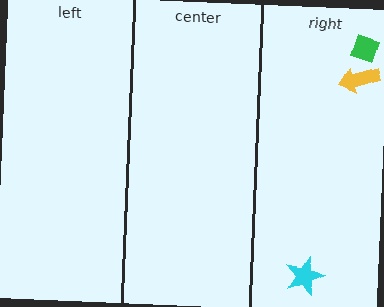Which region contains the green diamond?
The right region.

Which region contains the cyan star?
The right region.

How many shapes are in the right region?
3.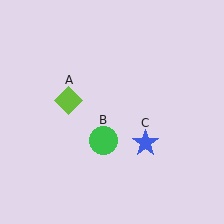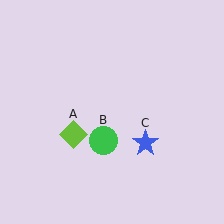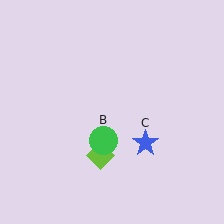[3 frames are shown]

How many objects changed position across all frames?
1 object changed position: lime diamond (object A).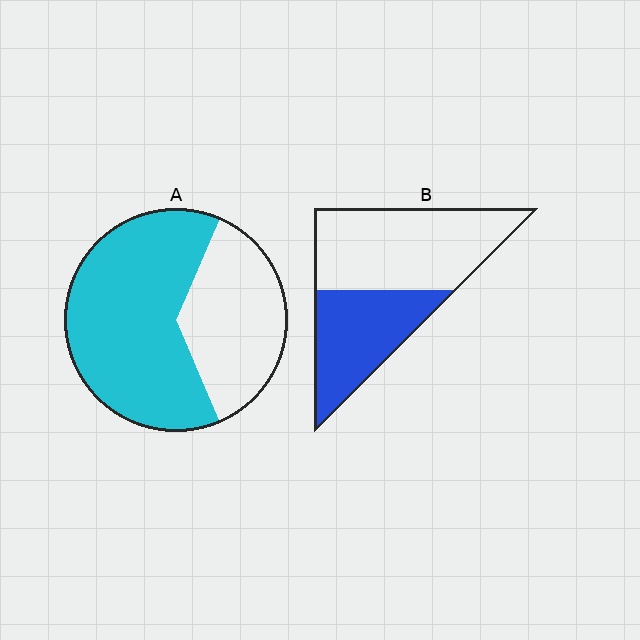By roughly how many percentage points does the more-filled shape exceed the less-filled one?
By roughly 25 percentage points (A over B).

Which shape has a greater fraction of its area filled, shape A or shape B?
Shape A.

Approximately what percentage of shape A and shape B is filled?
A is approximately 65% and B is approximately 40%.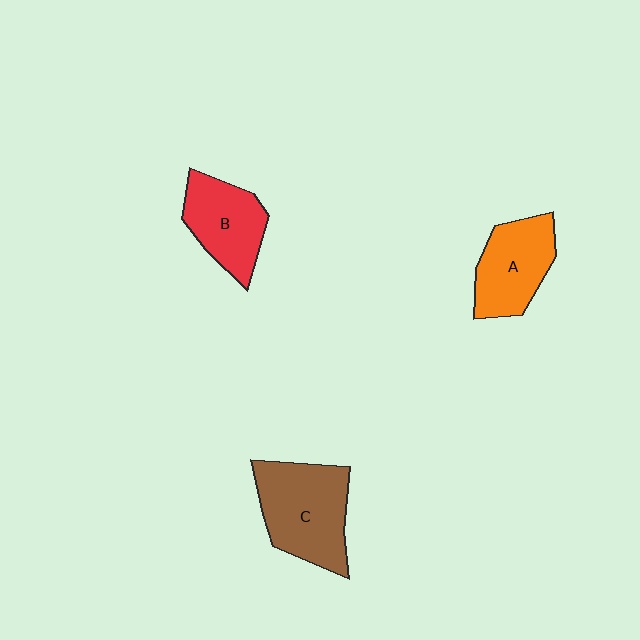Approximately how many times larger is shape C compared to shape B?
Approximately 1.3 times.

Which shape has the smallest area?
Shape B (red).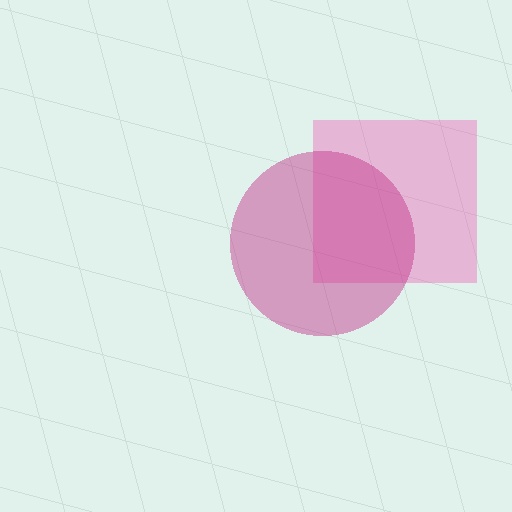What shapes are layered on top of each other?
The layered shapes are: a pink square, a magenta circle.